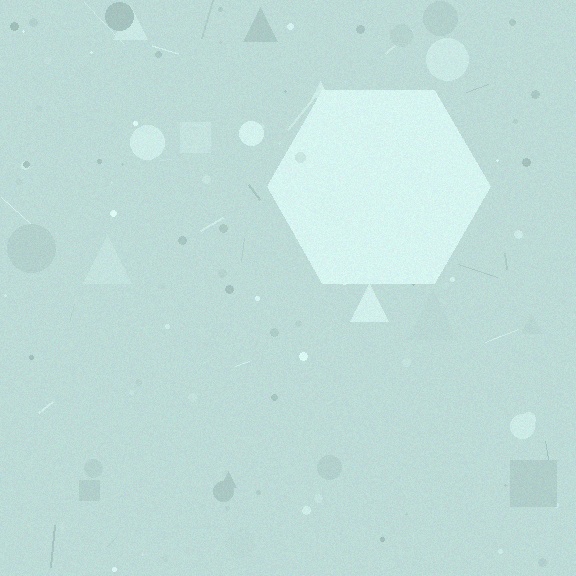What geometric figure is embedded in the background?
A hexagon is embedded in the background.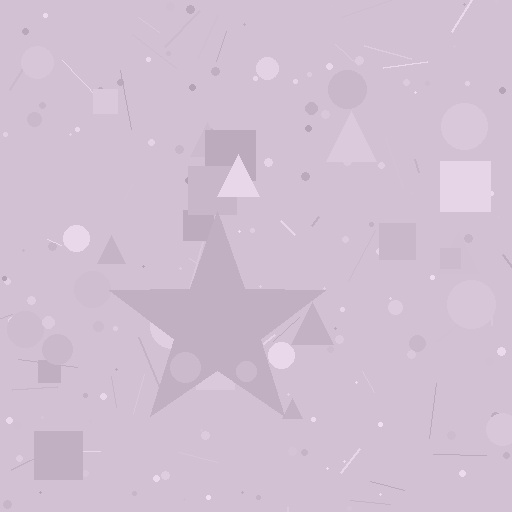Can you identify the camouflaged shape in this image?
The camouflaged shape is a star.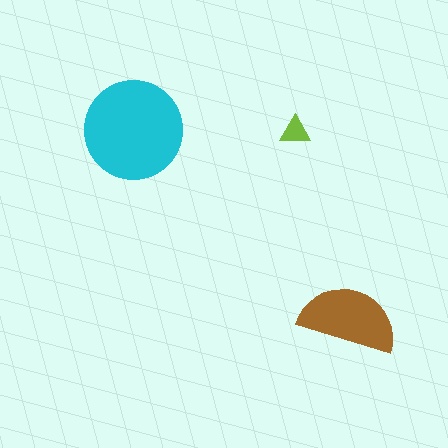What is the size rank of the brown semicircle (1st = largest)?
2nd.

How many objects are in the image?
There are 3 objects in the image.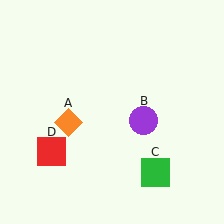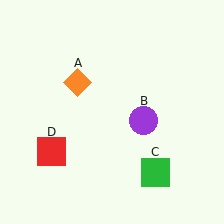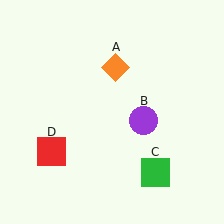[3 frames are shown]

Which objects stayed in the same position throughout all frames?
Purple circle (object B) and green square (object C) and red square (object D) remained stationary.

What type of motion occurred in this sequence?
The orange diamond (object A) rotated clockwise around the center of the scene.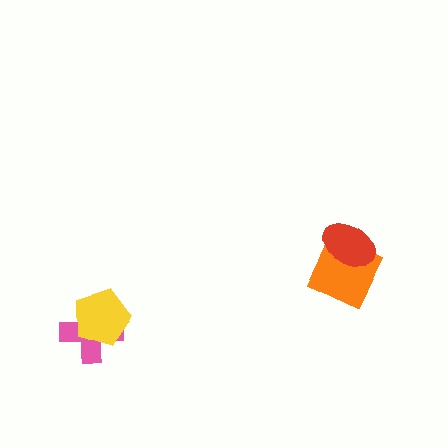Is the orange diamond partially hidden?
Yes, it is partially covered by another shape.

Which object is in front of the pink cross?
The yellow pentagon is in front of the pink cross.